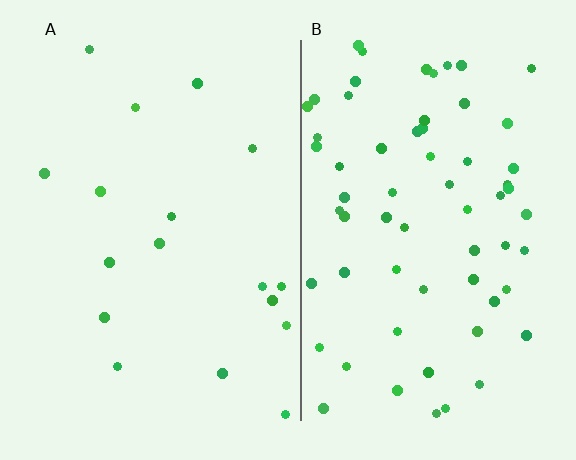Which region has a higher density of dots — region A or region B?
B (the right).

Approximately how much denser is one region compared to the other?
Approximately 3.7× — region B over region A.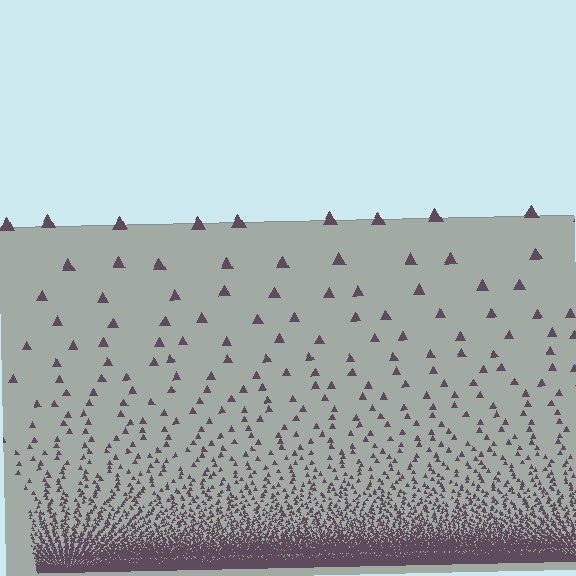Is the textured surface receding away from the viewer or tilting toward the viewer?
The surface appears to tilt toward the viewer. Texture elements get larger and sparser toward the top.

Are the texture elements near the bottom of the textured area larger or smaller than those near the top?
Smaller. The gradient is inverted — elements near the bottom are smaller and denser.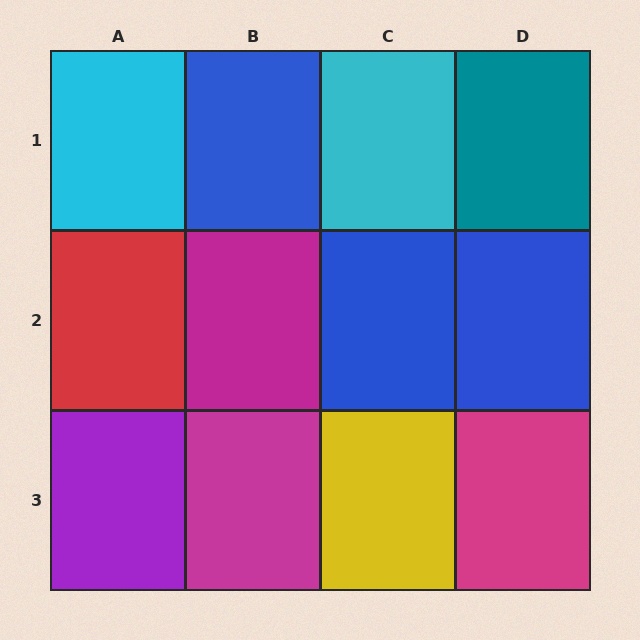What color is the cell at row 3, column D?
Magenta.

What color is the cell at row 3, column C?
Yellow.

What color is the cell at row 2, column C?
Blue.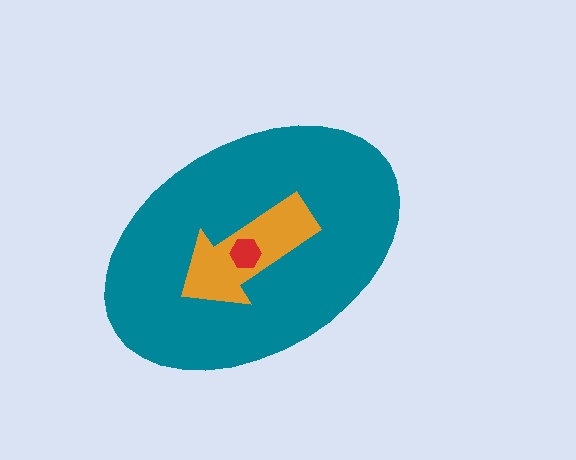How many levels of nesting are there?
3.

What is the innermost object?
The red hexagon.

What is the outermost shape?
The teal ellipse.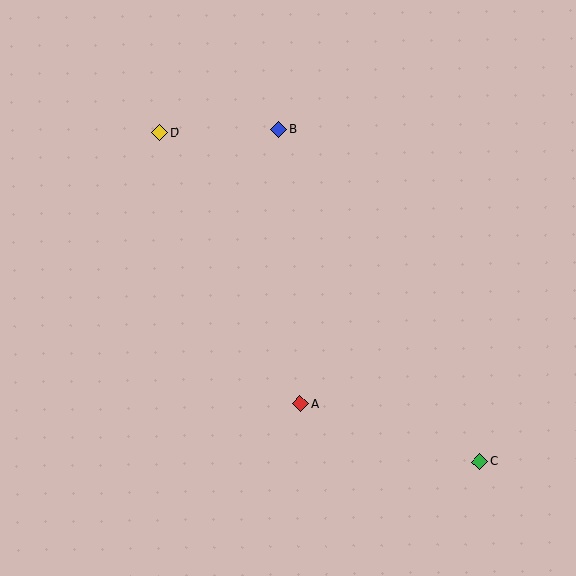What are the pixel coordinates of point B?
Point B is at (279, 129).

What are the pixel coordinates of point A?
Point A is at (300, 403).